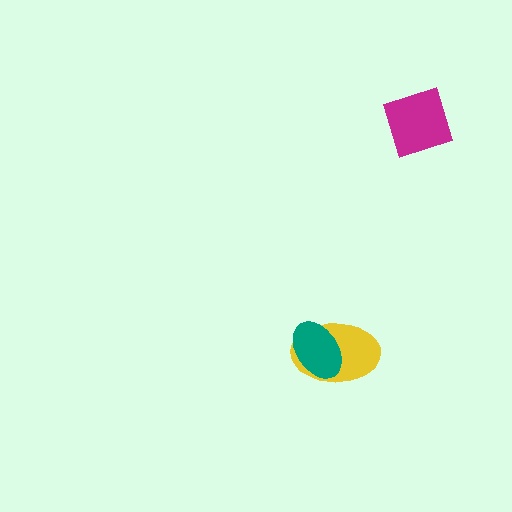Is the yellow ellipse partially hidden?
Yes, it is partially covered by another shape.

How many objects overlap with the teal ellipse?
1 object overlaps with the teal ellipse.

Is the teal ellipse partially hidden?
No, no other shape covers it.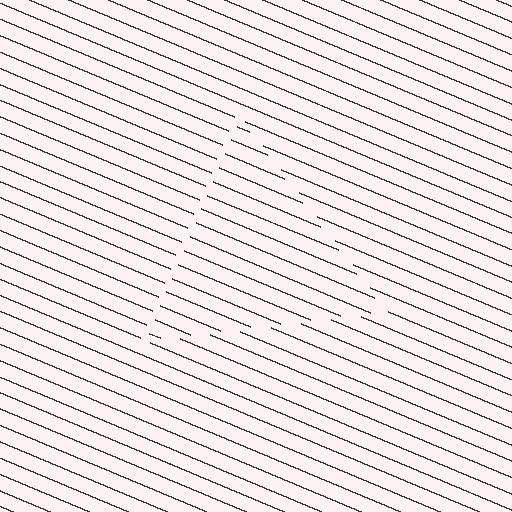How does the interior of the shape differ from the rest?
The interior of the shape contains the same grating, shifted by half a period — the contour is defined by the phase discontinuity where line-ends from the inner and outer gratings abut.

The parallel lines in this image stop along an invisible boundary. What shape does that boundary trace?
An illusory triangle. The interior of the shape contains the same grating, shifted by half a period — the contour is defined by the phase discontinuity where line-ends from the inner and outer gratings abut.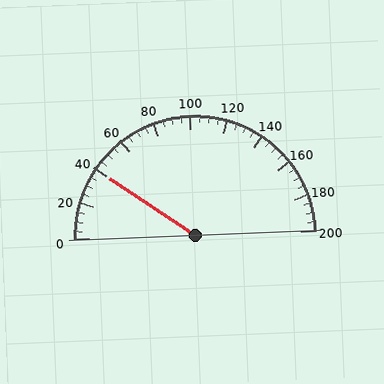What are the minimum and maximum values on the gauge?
The gauge ranges from 0 to 200.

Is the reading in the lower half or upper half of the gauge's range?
The reading is in the lower half of the range (0 to 200).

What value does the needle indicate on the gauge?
The needle indicates approximately 40.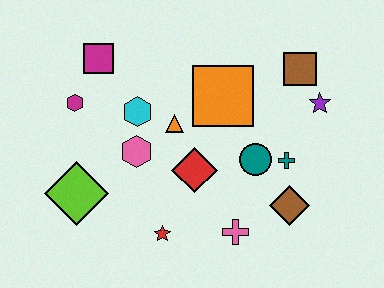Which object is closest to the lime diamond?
The pink hexagon is closest to the lime diamond.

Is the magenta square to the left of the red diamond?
Yes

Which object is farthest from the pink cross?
The magenta square is farthest from the pink cross.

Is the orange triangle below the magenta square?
Yes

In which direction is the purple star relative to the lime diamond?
The purple star is to the right of the lime diamond.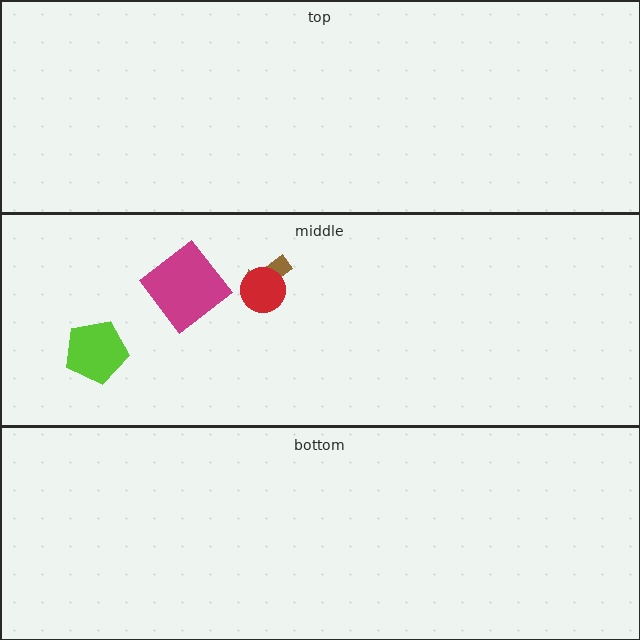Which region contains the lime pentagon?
The middle region.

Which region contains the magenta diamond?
The middle region.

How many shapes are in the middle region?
4.